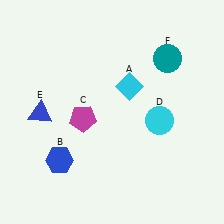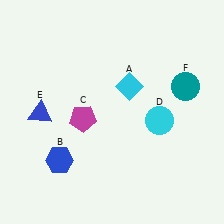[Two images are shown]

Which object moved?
The teal circle (F) moved down.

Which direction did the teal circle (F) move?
The teal circle (F) moved down.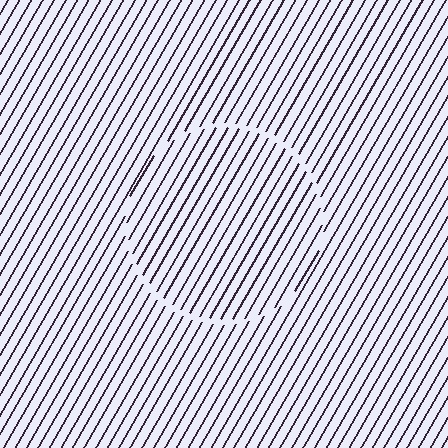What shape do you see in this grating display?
An illusory circle. The interior of the shape contains the same grating, shifted by half a period — the contour is defined by the phase discontinuity where line-ends from the inner and outer gratings abut.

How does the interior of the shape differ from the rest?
The interior of the shape contains the same grating, shifted by half a period — the contour is defined by the phase discontinuity where line-ends from the inner and outer gratings abut.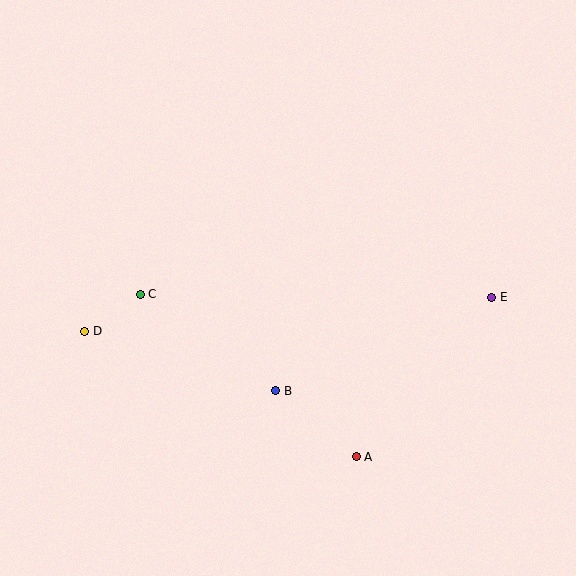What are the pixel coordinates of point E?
Point E is at (491, 297).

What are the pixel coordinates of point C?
Point C is at (140, 294).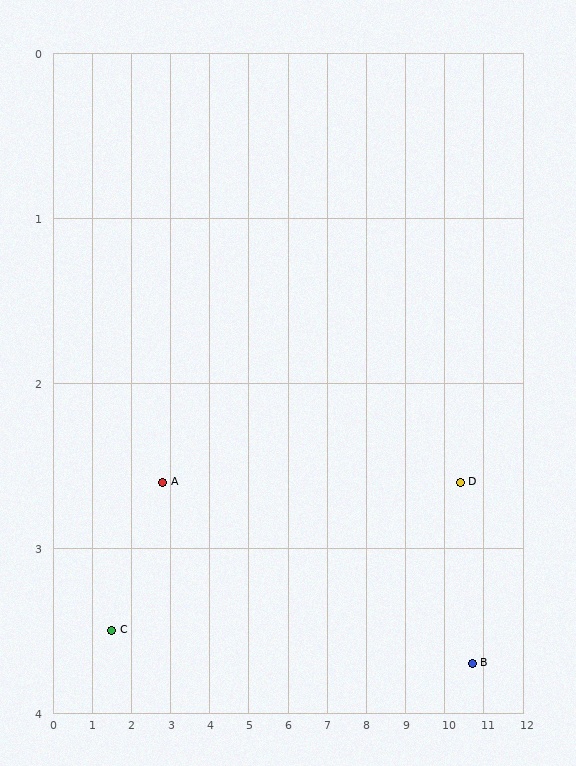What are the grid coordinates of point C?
Point C is at approximately (1.5, 3.5).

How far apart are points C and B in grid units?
Points C and B are about 9.2 grid units apart.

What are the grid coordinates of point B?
Point B is at approximately (10.7, 3.7).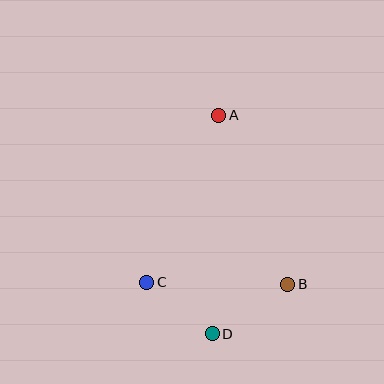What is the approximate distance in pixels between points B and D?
The distance between B and D is approximately 90 pixels.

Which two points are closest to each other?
Points C and D are closest to each other.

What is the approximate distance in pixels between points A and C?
The distance between A and C is approximately 182 pixels.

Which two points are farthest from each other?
Points A and D are farthest from each other.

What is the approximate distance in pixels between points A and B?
The distance between A and B is approximately 183 pixels.